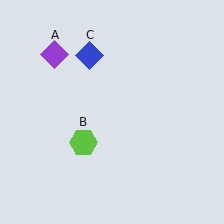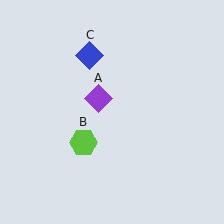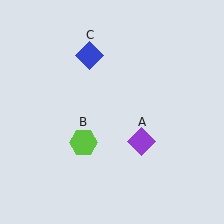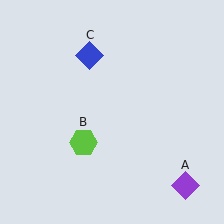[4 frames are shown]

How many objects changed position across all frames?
1 object changed position: purple diamond (object A).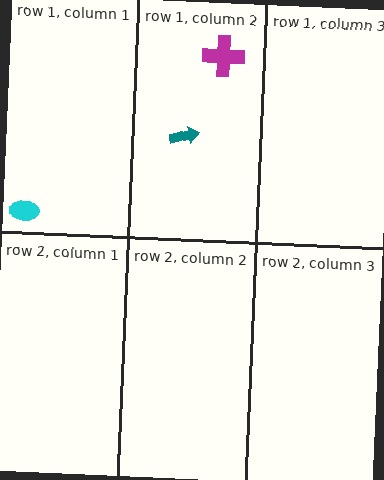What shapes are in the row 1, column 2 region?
The teal arrow, the magenta cross.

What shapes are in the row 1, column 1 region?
The cyan ellipse.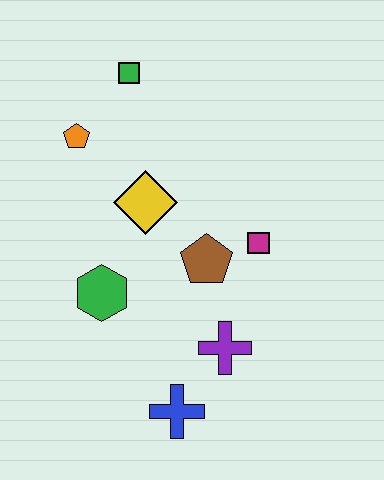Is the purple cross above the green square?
No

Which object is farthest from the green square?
The blue cross is farthest from the green square.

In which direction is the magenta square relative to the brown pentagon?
The magenta square is to the right of the brown pentagon.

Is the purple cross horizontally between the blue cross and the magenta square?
Yes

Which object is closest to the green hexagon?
The yellow diamond is closest to the green hexagon.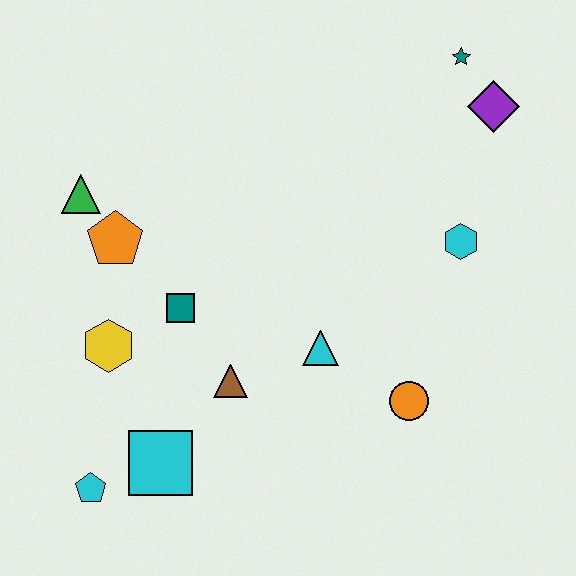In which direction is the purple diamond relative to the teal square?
The purple diamond is to the right of the teal square.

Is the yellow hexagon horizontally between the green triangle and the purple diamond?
Yes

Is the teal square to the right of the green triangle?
Yes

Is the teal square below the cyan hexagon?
Yes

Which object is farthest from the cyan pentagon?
The teal star is farthest from the cyan pentagon.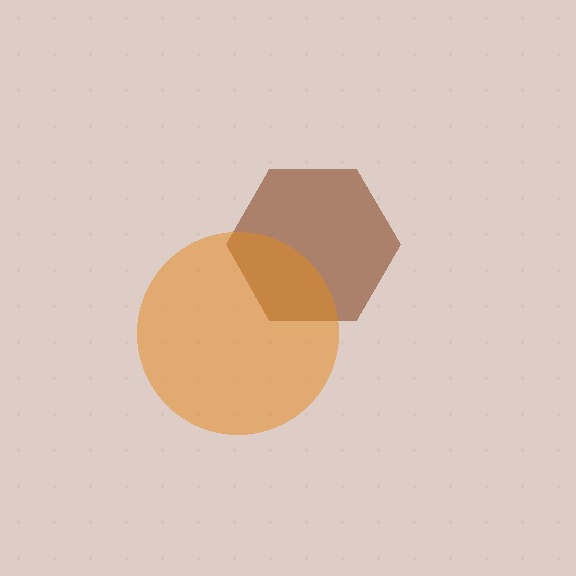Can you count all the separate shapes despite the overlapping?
Yes, there are 2 separate shapes.